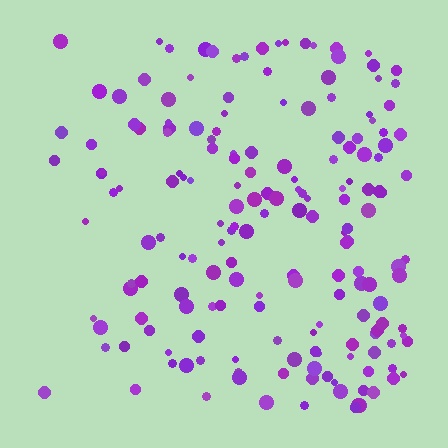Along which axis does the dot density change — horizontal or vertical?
Horizontal.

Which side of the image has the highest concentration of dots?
The right.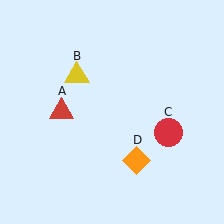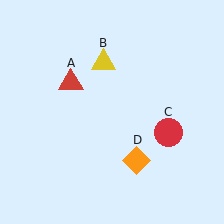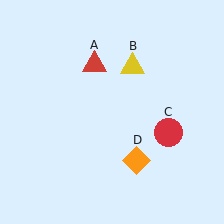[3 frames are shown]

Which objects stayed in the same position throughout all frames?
Red circle (object C) and orange diamond (object D) remained stationary.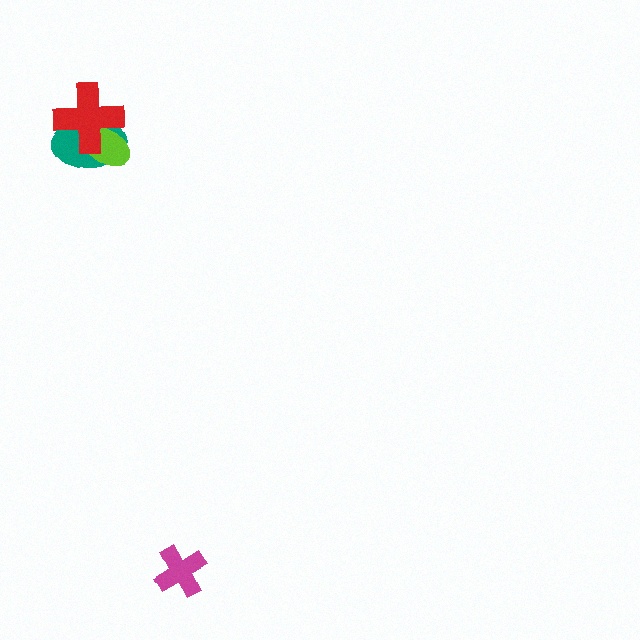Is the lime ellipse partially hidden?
Yes, it is partially covered by another shape.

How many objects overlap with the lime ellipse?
2 objects overlap with the lime ellipse.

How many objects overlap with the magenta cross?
0 objects overlap with the magenta cross.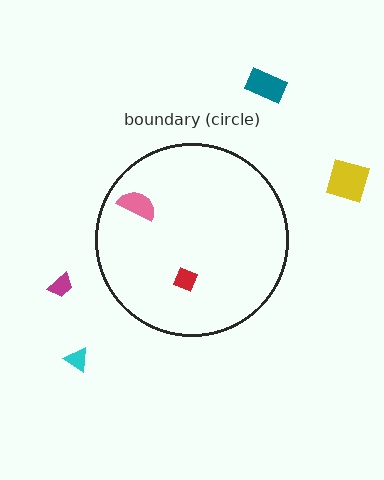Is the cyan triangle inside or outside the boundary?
Outside.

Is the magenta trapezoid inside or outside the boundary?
Outside.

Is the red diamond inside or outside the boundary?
Inside.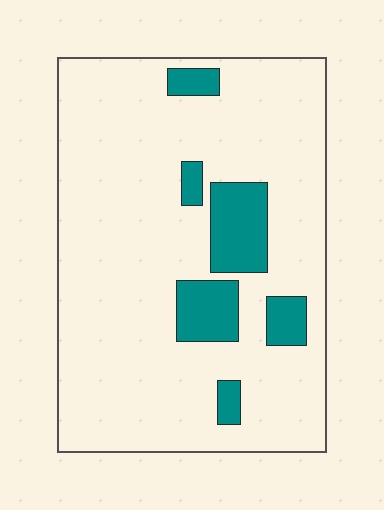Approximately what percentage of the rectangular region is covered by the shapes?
Approximately 15%.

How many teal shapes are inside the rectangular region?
6.